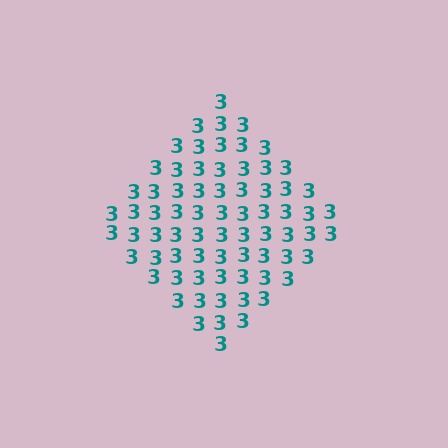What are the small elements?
The small elements are digit 3's.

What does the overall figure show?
The overall figure shows a diamond.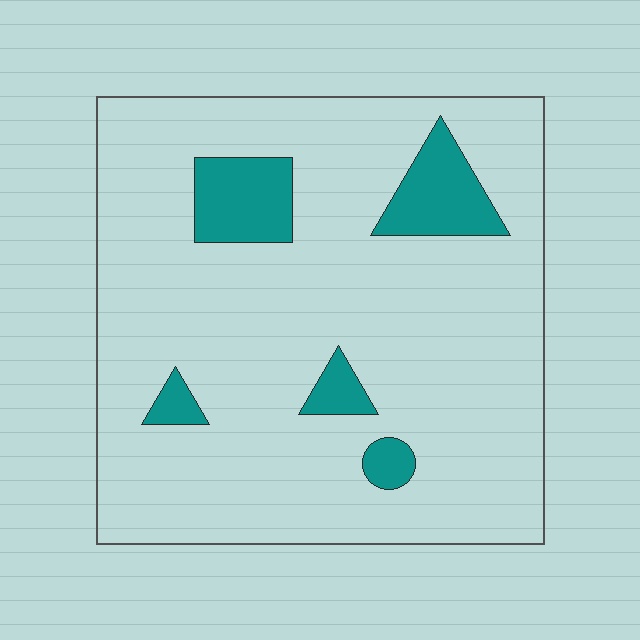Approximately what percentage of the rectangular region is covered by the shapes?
Approximately 10%.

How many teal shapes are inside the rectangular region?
5.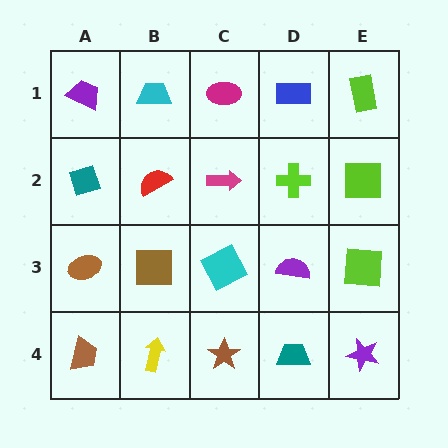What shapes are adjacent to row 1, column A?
A teal diamond (row 2, column A), a cyan trapezoid (row 1, column B).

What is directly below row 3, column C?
A brown star.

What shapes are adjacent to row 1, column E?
A lime square (row 2, column E), a blue rectangle (row 1, column D).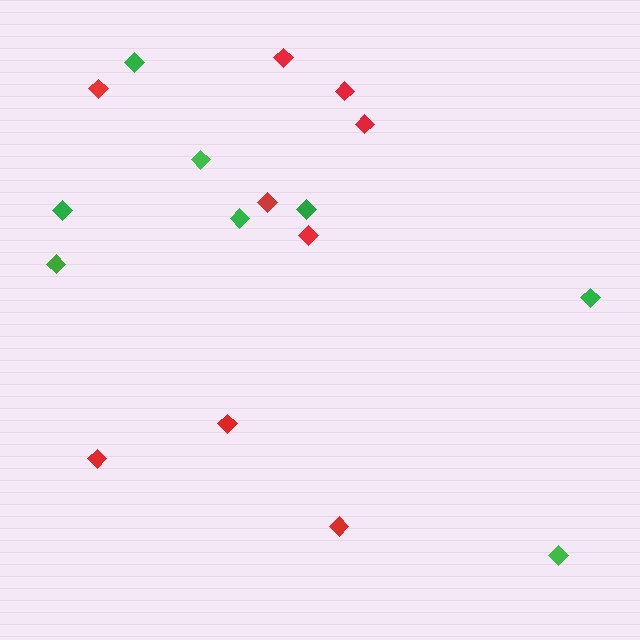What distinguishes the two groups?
There are 2 groups: one group of green diamonds (8) and one group of red diamonds (9).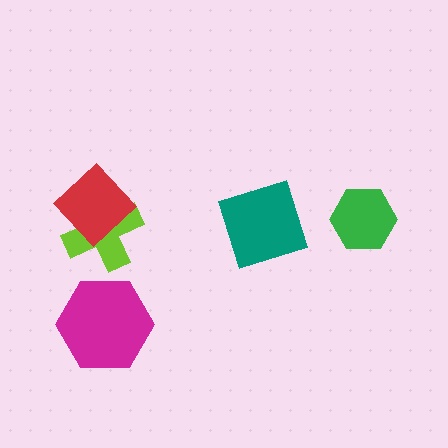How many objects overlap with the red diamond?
1 object overlaps with the red diamond.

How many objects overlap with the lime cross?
1 object overlaps with the lime cross.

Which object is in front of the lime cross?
The red diamond is in front of the lime cross.